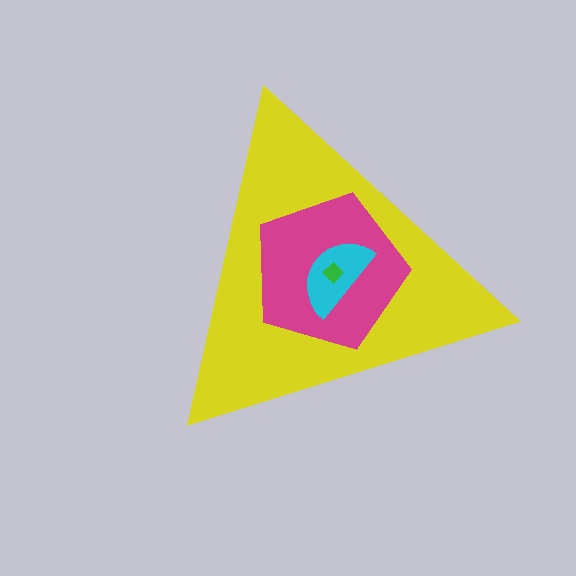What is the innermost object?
The green diamond.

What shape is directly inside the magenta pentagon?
The cyan semicircle.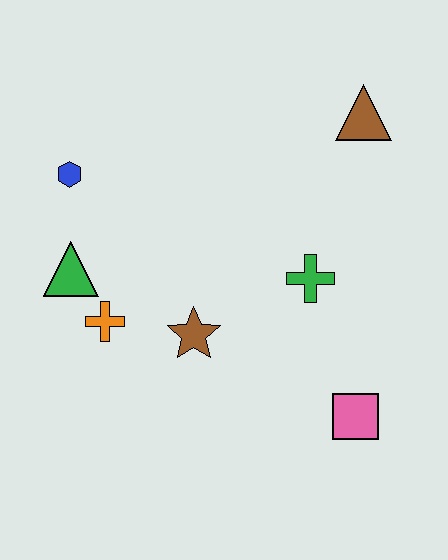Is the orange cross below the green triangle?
Yes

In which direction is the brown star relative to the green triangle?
The brown star is to the right of the green triangle.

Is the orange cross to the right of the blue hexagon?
Yes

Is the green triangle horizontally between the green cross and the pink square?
No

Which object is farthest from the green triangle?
The brown triangle is farthest from the green triangle.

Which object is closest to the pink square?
The green cross is closest to the pink square.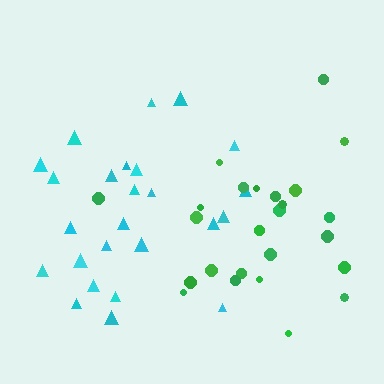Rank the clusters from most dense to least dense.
cyan, green.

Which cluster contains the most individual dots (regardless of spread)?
Green (27).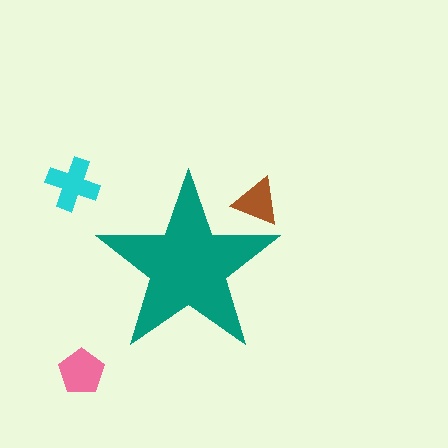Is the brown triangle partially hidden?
Yes, the brown triangle is partially hidden behind the teal star.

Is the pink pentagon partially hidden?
No, the pink pentagon is fully visible.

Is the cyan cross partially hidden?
No, the cyan cross is fully visible.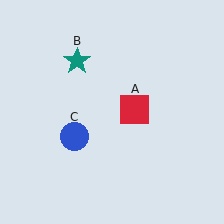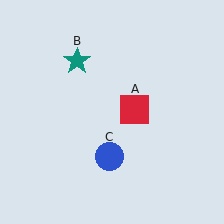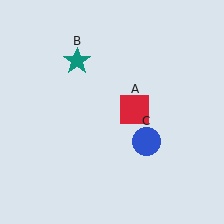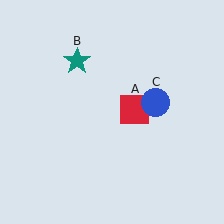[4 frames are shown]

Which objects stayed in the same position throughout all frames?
Red square (object A) and teal star (object B) remained stationary.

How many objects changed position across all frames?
1 object changed position: blue circle (object C).